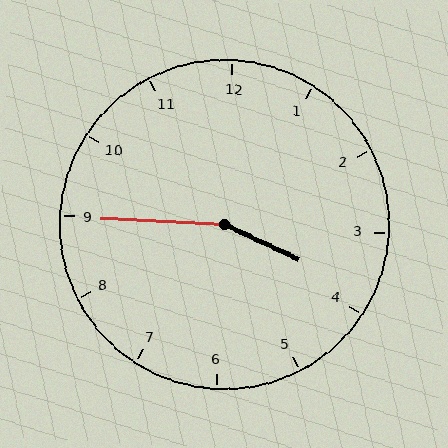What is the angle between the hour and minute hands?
Approximately 158 degrees.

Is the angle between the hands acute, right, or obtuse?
It is obtuse.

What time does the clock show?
3:45.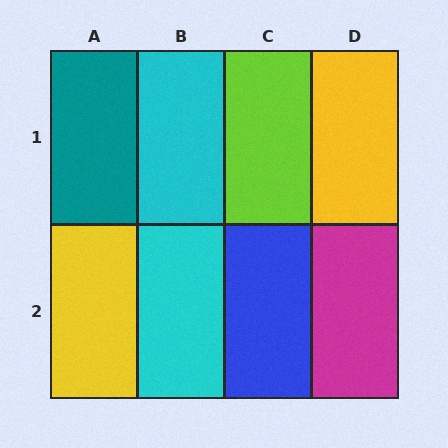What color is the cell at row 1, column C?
Lime.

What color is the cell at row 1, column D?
Yellow.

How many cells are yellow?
2 cells are yellow.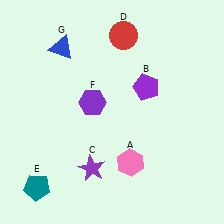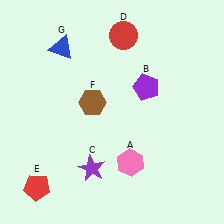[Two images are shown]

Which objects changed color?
E changed from teal to red. F changed from purple to brown.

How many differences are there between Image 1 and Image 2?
There are 2 differences between the two images.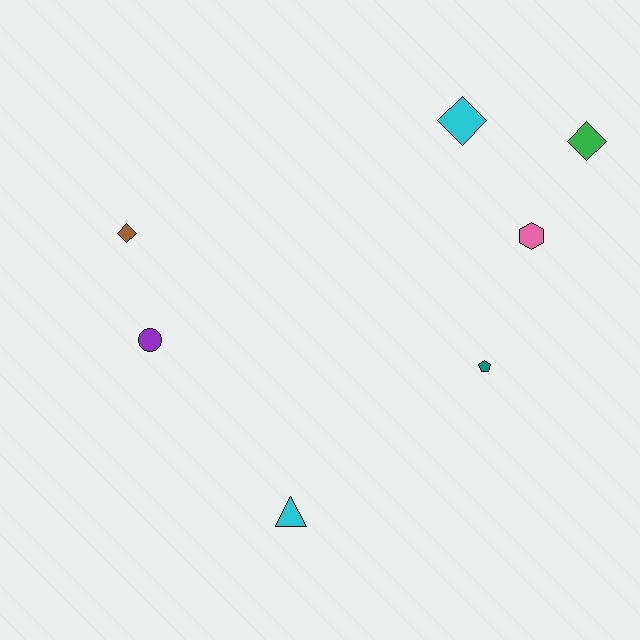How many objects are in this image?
There are 7 objects.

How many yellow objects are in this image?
There are no yellow objects.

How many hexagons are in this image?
There is 1 hexagon.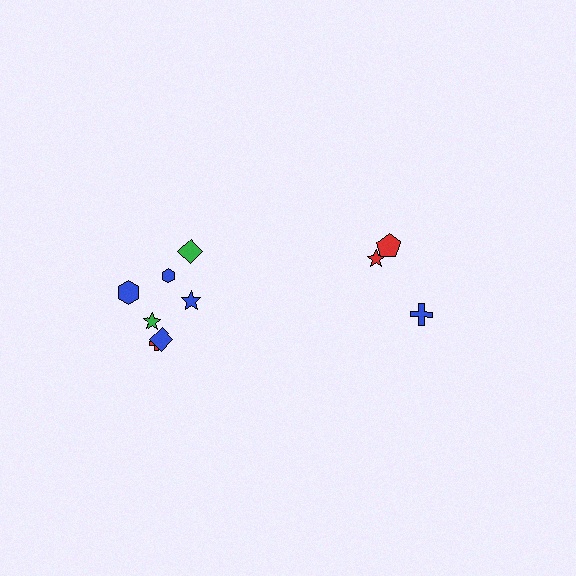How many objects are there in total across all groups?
There are 10 objects.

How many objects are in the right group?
There are 3 objects.